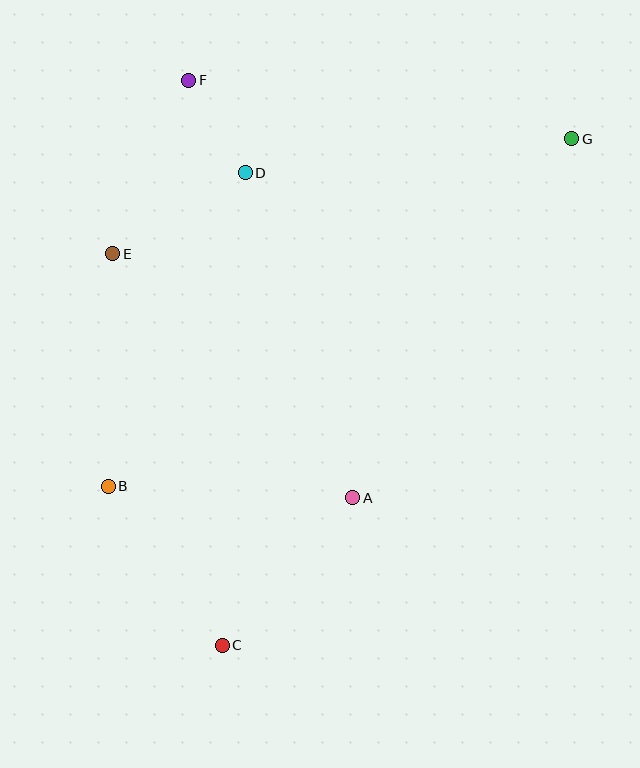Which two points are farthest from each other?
Points C and G are farthest from each other.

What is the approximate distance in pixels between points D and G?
The distance between D and G is approximately 328 pixels.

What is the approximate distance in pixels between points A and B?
The distance between A and B is approximately 245 pixels.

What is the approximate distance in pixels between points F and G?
The distance between F and G is approximately 387 pixels.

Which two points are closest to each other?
Points D and F are closest to each other.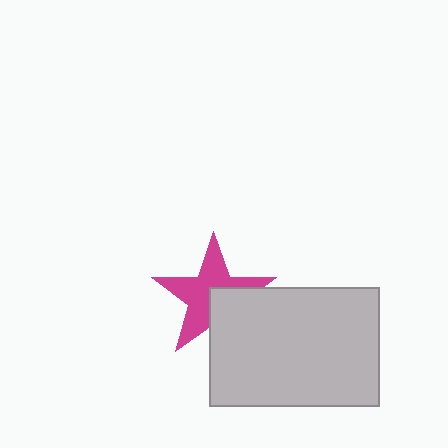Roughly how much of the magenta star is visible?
About half of it is visible (roughly 65%).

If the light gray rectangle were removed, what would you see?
You would see the complete magenta star.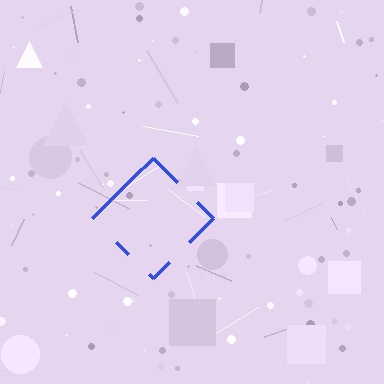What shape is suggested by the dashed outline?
The dashed outline suggests a diamond.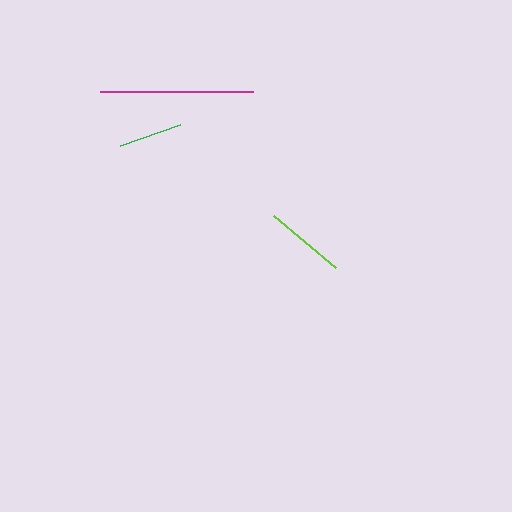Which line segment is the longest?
The magenta line is the longest at approximately 153 pixels.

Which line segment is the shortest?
The green line is the shortest at approximately 63 pixels.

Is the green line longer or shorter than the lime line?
The lime line is longer than the green line.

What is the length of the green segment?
The green segment is approximately 63 pixels long.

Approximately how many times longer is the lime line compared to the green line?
The lime line is approximately 1.3 times the length of the green line.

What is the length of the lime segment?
The lime segment is approximately 81 pixels long.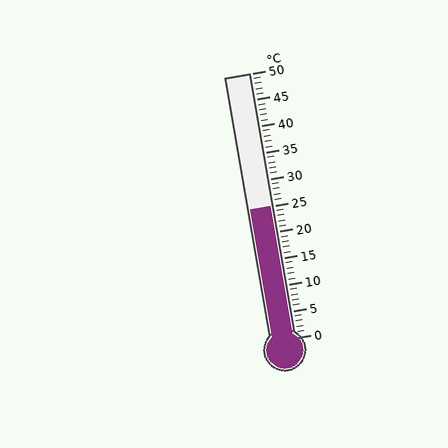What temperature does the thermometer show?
The thermometer shows approximately 25°C.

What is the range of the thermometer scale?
The thermometer scale ranges from 0°C to 50°C.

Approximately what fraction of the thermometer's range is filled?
The thermometer is filled to approximately 50% of its range.